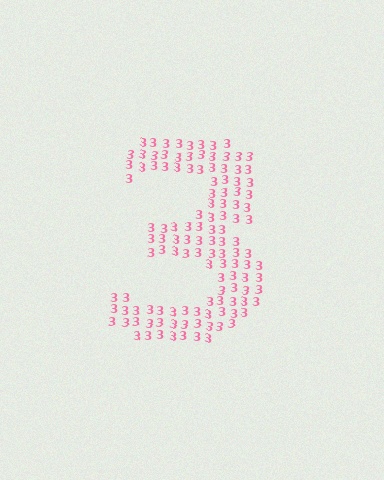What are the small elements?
The small elements are digit 3's.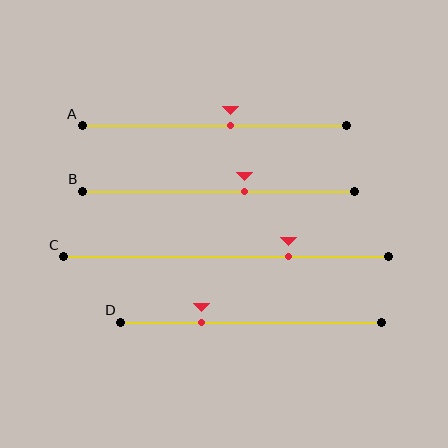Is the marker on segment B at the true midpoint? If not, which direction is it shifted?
No, the marker on segment B is shifted to the right by about 9% of the segment length.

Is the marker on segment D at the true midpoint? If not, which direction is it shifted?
No, the marker on segment D is shifted to the left by about 19% of the segment length.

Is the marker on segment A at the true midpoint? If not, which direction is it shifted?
No, the marker on segment A is shifted to the right by about 6% of the segment length.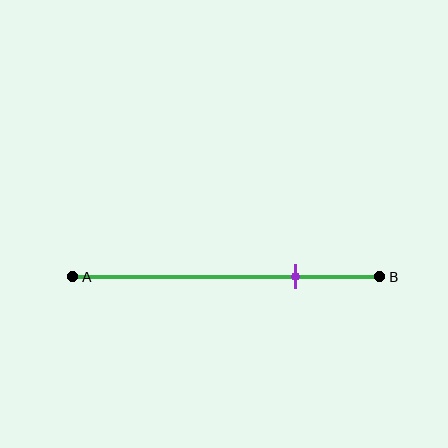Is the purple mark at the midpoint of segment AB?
No, the mark is at about 75% from A, not at the 50% midpoint.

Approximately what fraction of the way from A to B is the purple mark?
The purple mark is approximately 75% of the way from A to B.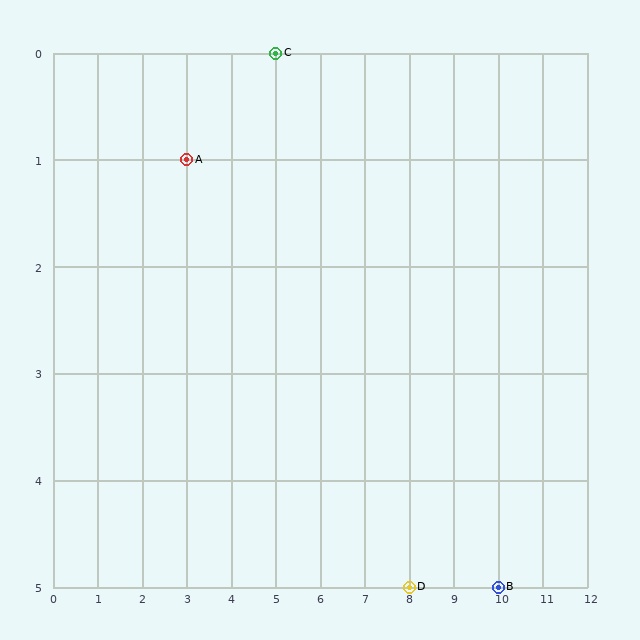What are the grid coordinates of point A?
Point A is at grid coordinates (3, 1).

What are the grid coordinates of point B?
Point B is at grid coordinates (10, 5).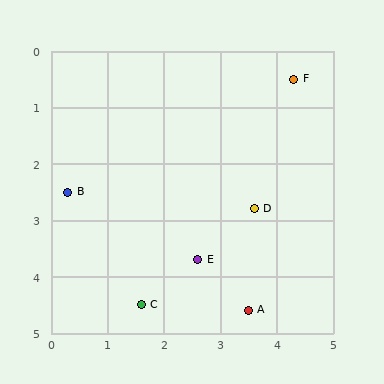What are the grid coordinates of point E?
Point E is at approximately (2.6, 3.7).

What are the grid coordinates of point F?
Point F is at approximately (4.3, 0.5).